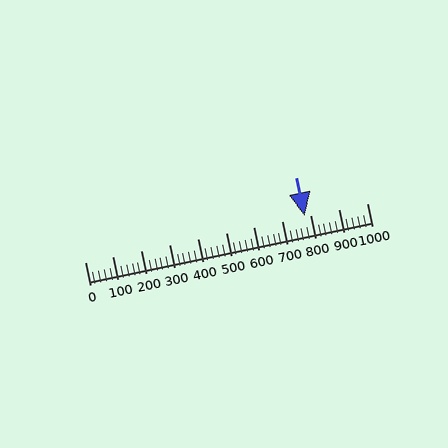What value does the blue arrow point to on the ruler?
The blue arrow points to approximately 780.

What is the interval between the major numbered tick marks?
The major tick marks are spaced 100 units apart.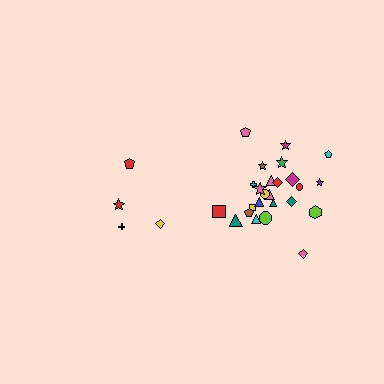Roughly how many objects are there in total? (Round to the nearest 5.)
Roughly 30 objects in total.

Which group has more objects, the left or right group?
The right group.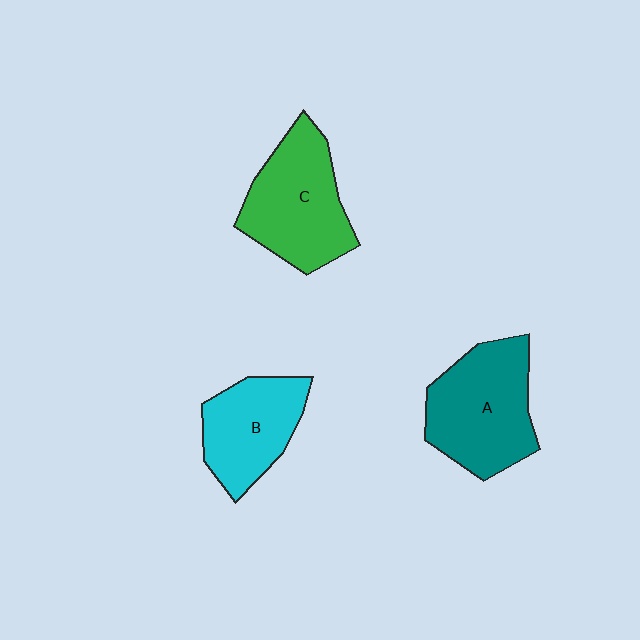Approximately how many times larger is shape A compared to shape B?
Approximately 1.3 times.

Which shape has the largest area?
Shape A (teal).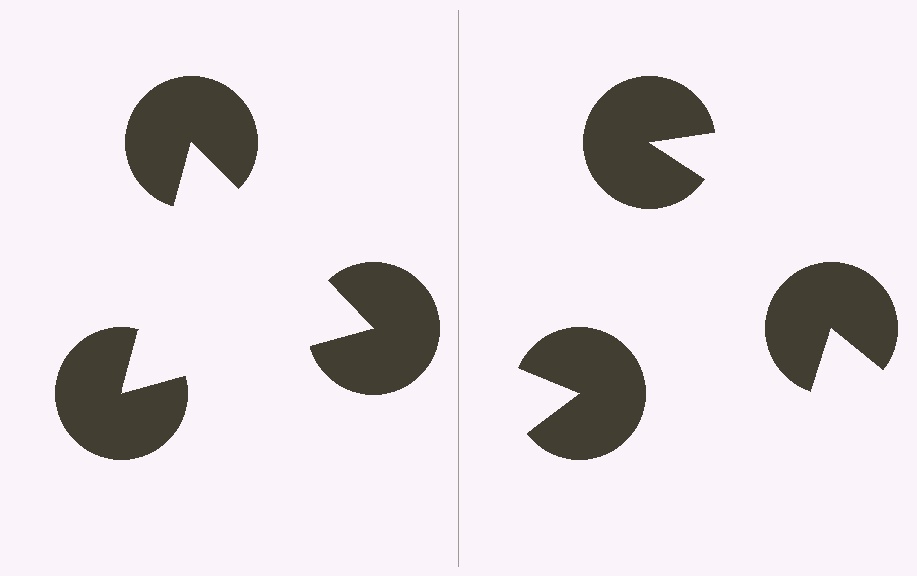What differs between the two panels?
The pac-man discs are positioned identically on both sides; only the wedge orientations differ. On the left they align to a triangle; on the right they are misaligned.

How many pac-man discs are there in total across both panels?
6 — 3 on each side.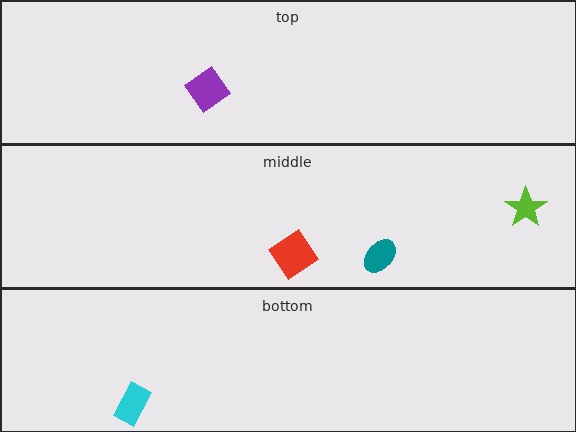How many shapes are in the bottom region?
1.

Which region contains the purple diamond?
The top region.